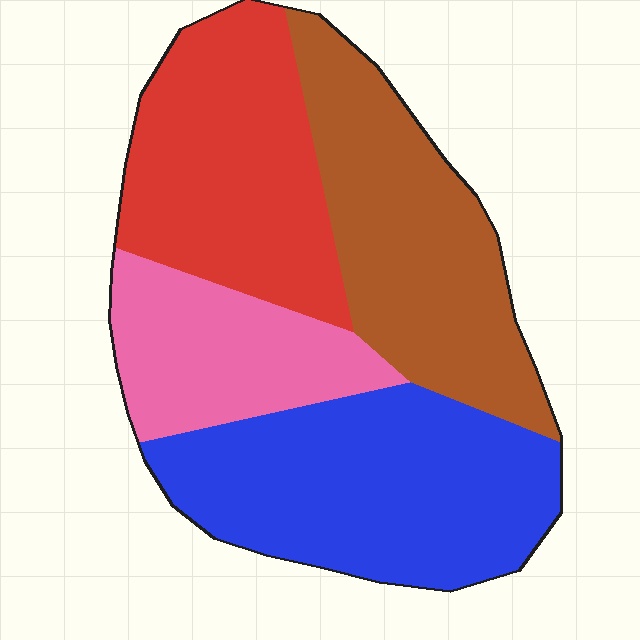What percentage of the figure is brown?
Brown takes up about one quarter (1/4) of the figure.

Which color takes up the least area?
Pink, at roughly 15%.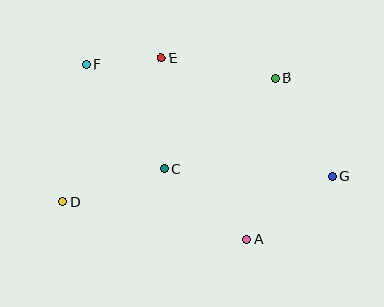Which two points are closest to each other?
Points E and F are closest to each other.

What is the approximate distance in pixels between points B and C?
The distance between B and C is approximately 143 pixels.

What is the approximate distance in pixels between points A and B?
The distance between A and B is approximately 164 pixels.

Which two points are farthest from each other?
Points D and G are farthest from each other.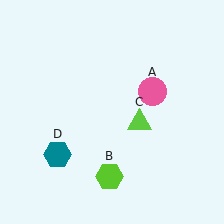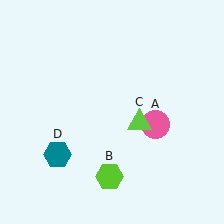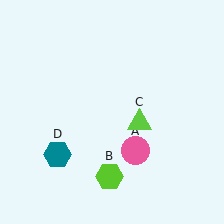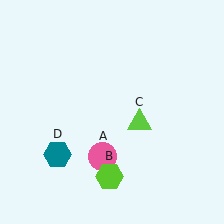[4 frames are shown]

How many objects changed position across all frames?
1 object changed position: pink circle (object A).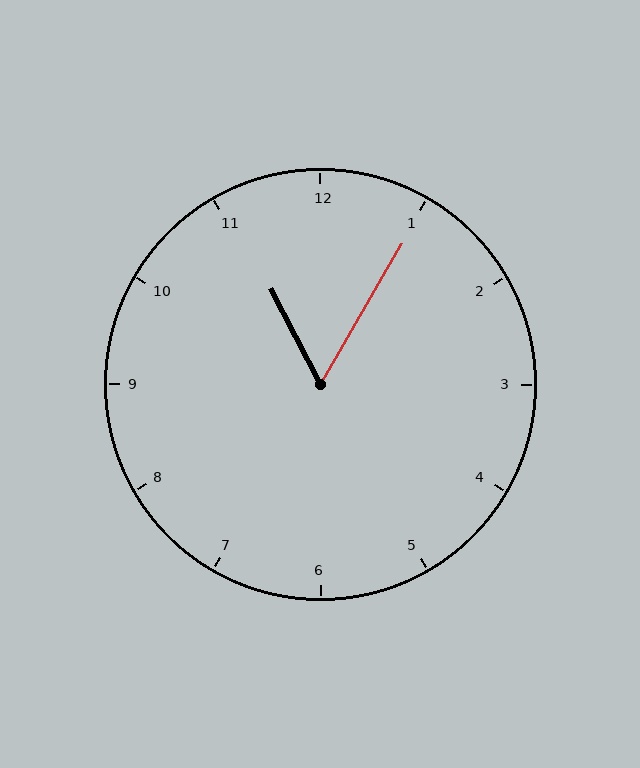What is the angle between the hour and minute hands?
Approximately 58 degrees.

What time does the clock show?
11:05.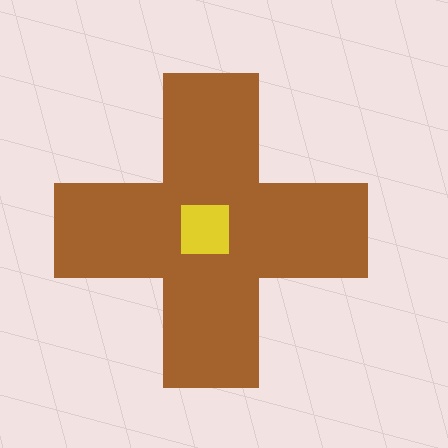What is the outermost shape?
The brown cross.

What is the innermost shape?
The yellow square.